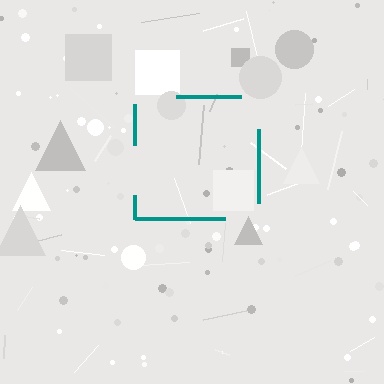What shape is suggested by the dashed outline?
The dashed outline suggests a square.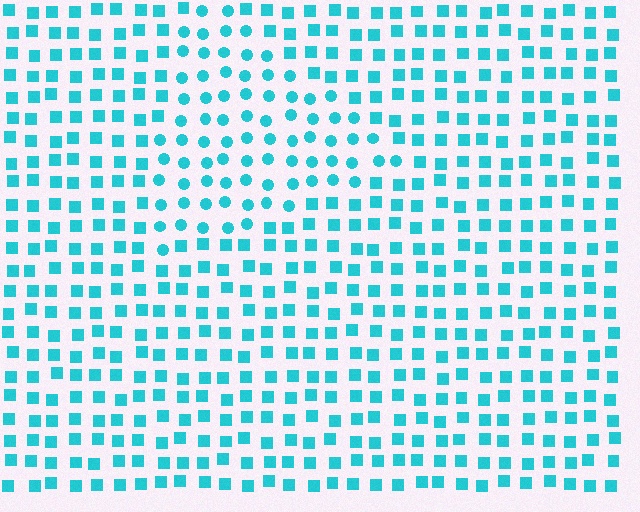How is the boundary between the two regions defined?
The boundary is defined by a change in element shape: circles inside vs. squares outside. All elements share the same color and spacing.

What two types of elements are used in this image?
The image uses circles inside the triangle region and squares outside it.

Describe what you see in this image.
The image is filled with small cyan elements arranged in a uniform grid. A triangle-shaped region contains circles, while the surrounding area contains squares. The boundary is defined purely by the change in element shape.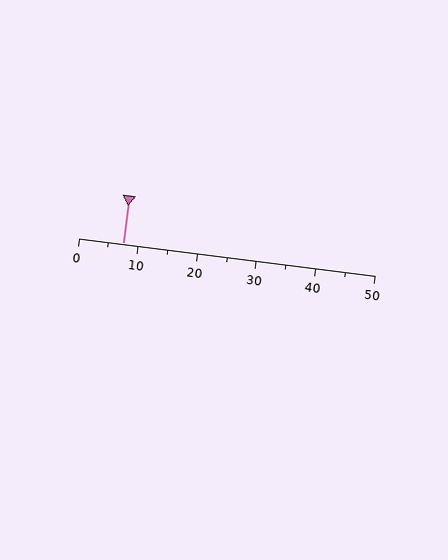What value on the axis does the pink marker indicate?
The marker indicates approximately 7.5.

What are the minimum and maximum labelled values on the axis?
The axis runs from 0 to 50.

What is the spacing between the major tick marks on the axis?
The major ticks are spaced 10 apart.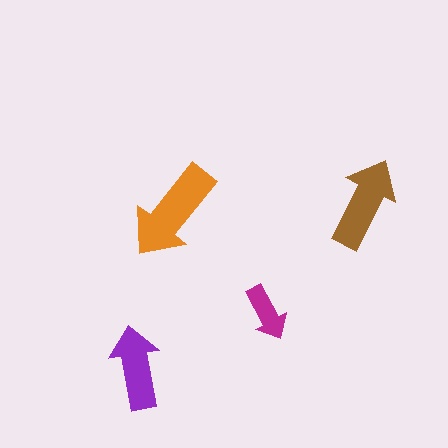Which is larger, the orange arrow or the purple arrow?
The orange one.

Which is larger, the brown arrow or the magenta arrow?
The brown one.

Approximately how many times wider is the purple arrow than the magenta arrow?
About 1.5 times wider.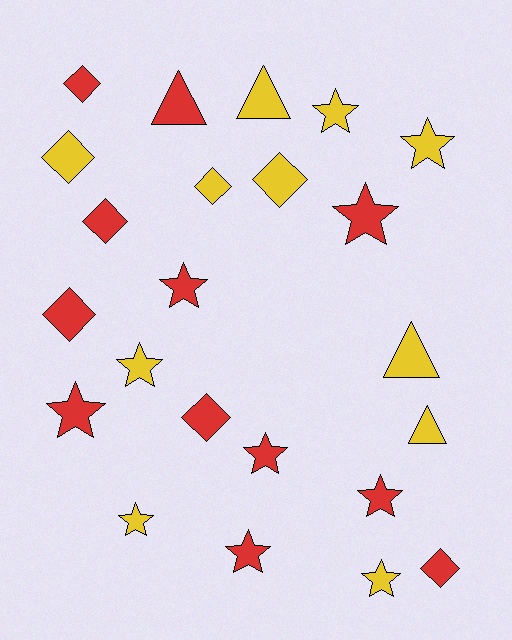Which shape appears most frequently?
Star, with 11 objects.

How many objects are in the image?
There are 23 objects.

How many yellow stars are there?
There are 5 yellow stars.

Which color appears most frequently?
Red, with 12 objects.